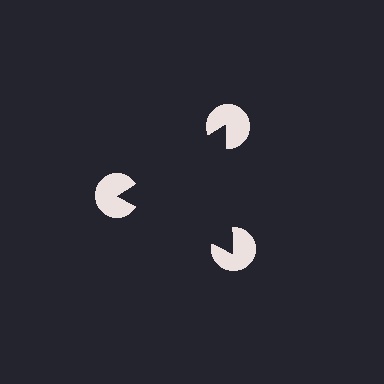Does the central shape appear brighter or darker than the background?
It typically appears slightly darker than the background, even though no actual brightness change is drawn.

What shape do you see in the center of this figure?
An illusory triangle — its edges are inferred from the aligned wedge cuts in the pac-man discs, not physically drawn.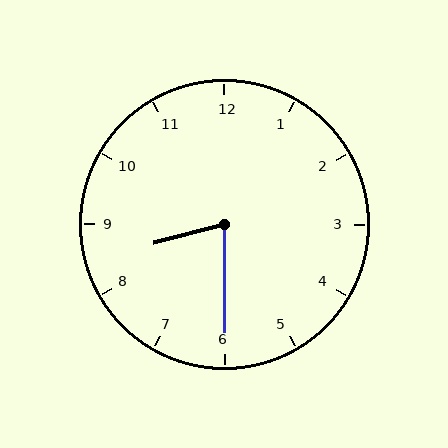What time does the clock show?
8:30.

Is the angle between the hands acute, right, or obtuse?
It is acute.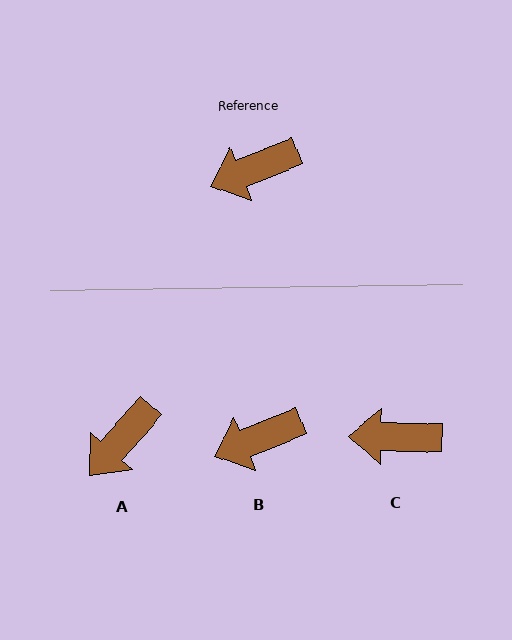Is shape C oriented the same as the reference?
No, it is off by about 24 degrees.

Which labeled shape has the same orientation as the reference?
B.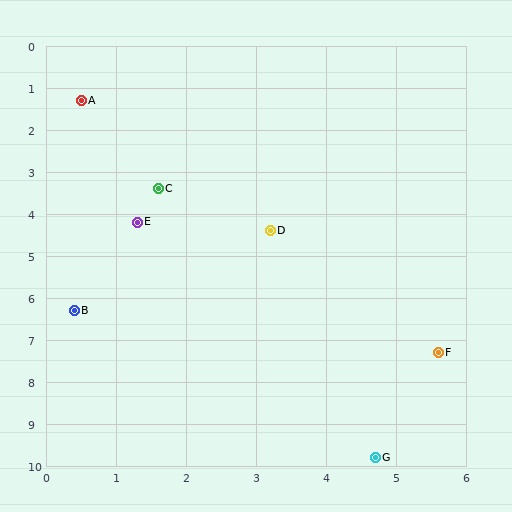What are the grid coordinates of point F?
Point F is at approximately (5.6, 7.3).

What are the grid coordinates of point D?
Point D is at approximately (3.2, 4.4).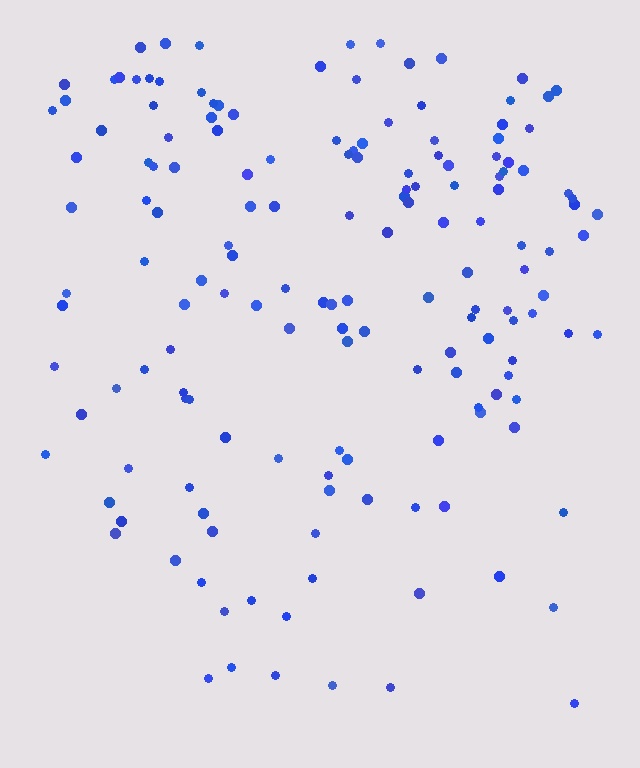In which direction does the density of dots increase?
From bottom to top, with the top side densest.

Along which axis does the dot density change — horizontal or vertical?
Vertical.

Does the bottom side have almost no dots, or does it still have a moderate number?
Still a moderate number, just noticeably fewer than the top.